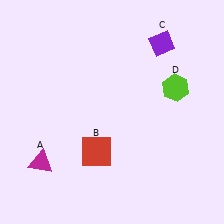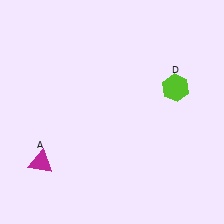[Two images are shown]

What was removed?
The red square (B), the purple diamond (C) were removed in Image 2.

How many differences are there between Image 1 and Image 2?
There are 2 differences between the two images.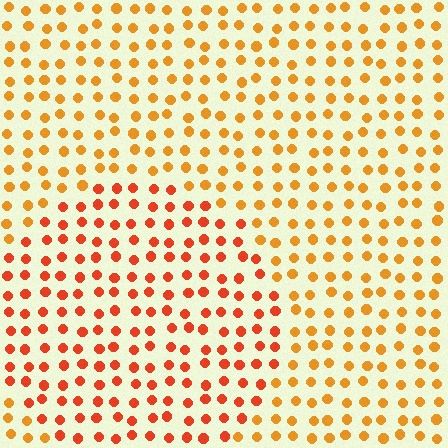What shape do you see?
I see a circle.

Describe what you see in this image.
The image is filled with small orange elements in a uniform arrangement. A circle-shaped region is visible where the elements are tinted to a slightly different hue, forming a subtle color boundary.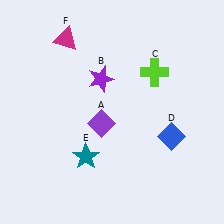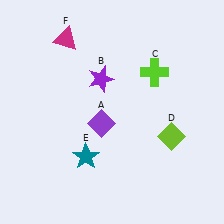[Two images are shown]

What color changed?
The diamond (D) changed from blue in Image 1 to lime in Image 2.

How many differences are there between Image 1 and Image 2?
There is 1 difference between the two images.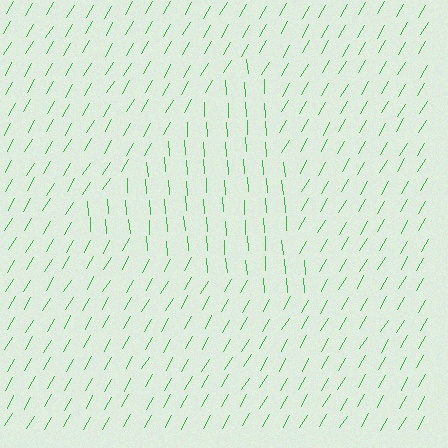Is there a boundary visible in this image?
Yes, there is a texture boundary formed by a change in line orientation.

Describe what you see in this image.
The image is filled with small green line segments. A triangle region in the image has lines oriented differently from the surrounding lines, creating a visible texture boundary.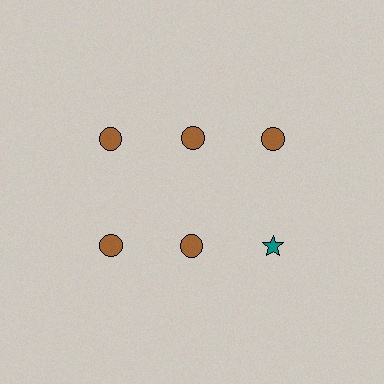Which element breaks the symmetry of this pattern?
The teal star in the second row, center column breaks the symmetry. All other shapes are brown circles.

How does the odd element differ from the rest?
It differs in both color (teal instead of brown) and shape (star instead of circle).